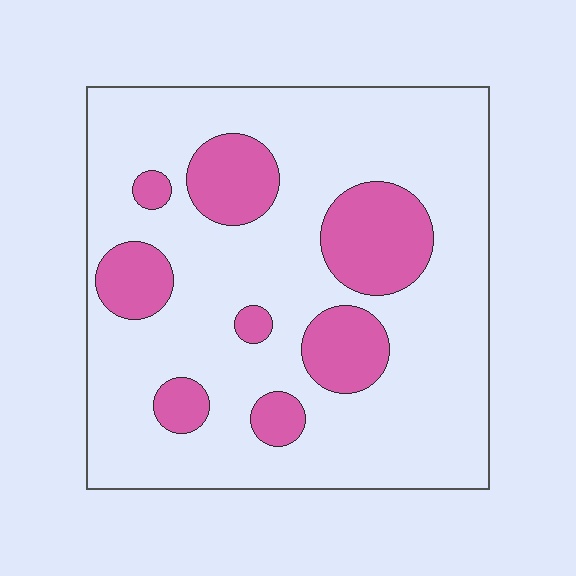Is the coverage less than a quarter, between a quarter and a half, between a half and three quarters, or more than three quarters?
Less than a quarter.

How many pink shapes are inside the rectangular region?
8.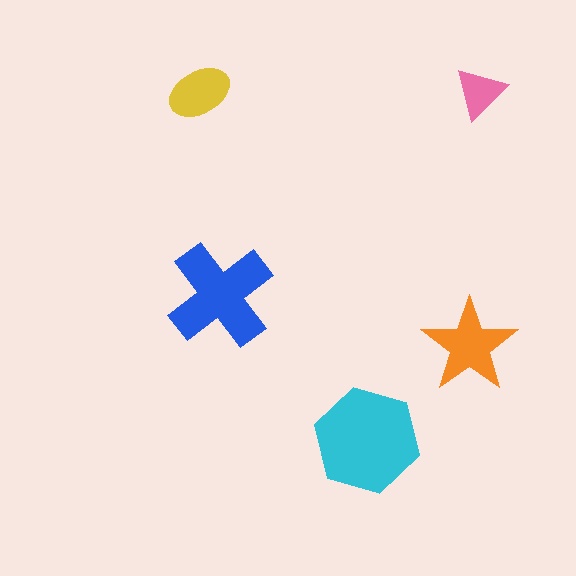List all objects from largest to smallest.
The cyan hexagon, the blue cross, the orange star, the yellow ellipse, the pink triangle.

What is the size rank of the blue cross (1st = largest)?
2nd.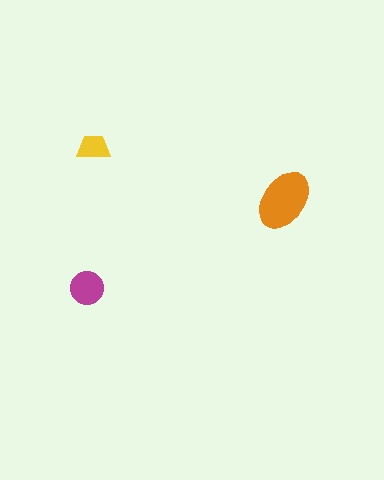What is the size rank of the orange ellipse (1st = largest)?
1st.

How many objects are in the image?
There are 3 objects in the image.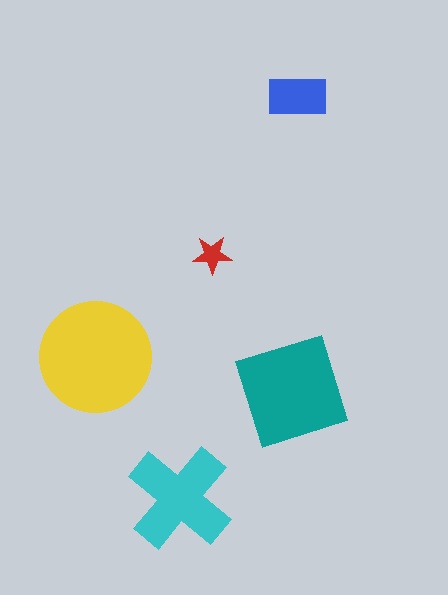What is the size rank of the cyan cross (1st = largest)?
3rd.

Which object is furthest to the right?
The blue rectangle is rightmost.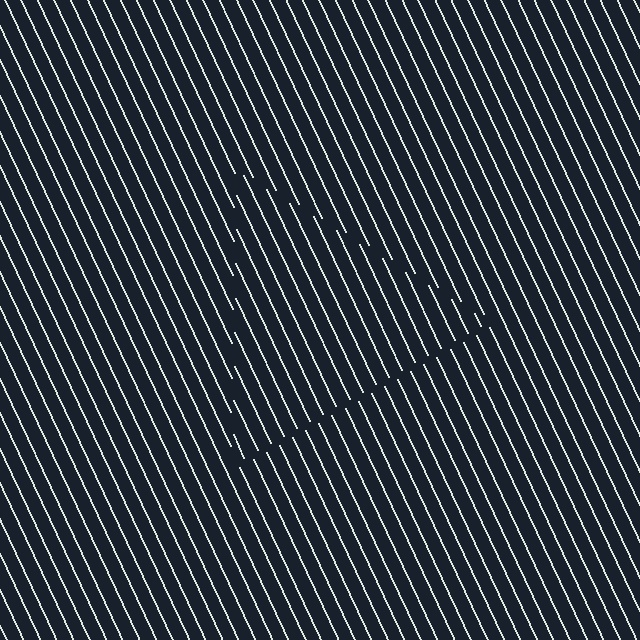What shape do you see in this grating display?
An illusory triangle. The interior of the shape contains the same grating, shifted by half a period — the contour is defined by the phase discontinuity where line-ends from the inner and outer gratings abut.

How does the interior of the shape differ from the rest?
The interior of the shape contains the same grating, shifted by half a period — the contour is defined by the phase discontinuity where line-ends from the inner and outer gratings abut.